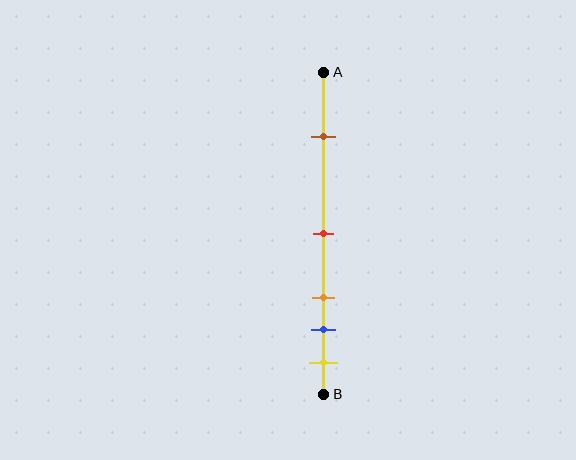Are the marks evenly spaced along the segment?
No, the marks are not evenly spaced.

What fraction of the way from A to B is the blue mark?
The blue mark is approximately 80% (0.8) of the way from A to B.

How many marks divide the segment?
There are 5 marks dividing the segment.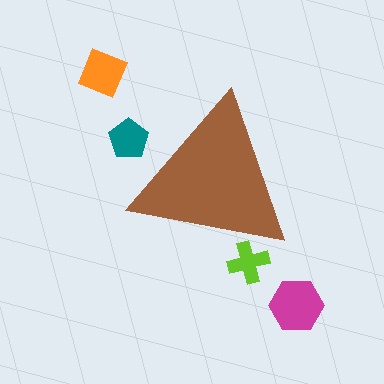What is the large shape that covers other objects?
A brown triangle.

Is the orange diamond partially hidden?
No, the orange diamond is fully visible.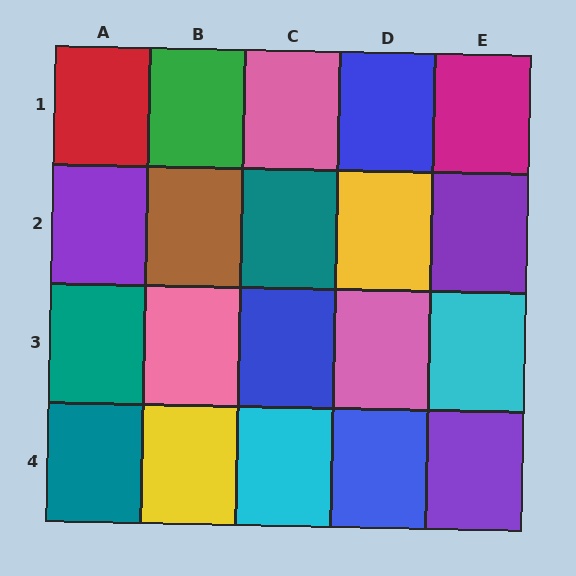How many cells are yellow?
2 cells are yellow.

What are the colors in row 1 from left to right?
Red, green, pink, blue, magenta.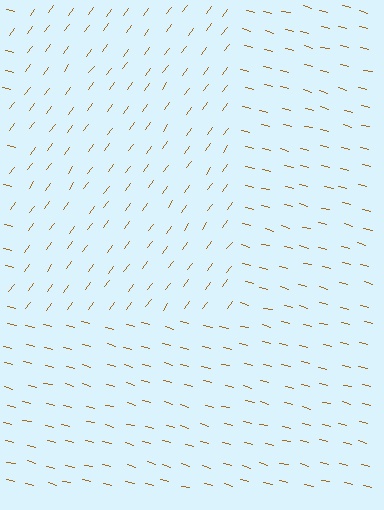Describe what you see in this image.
The image is filled with small brown line segments. A rectangle region in the image has lines oriented differently from the surrounding lines, creating a visible texture boundary.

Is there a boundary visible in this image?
Yes, there is a texture boundary formed by a change in line orientation.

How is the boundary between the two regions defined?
The boundary is defined purely by a change in line orientation (approximately 68 degrees difference). All lines are the same color and thickness.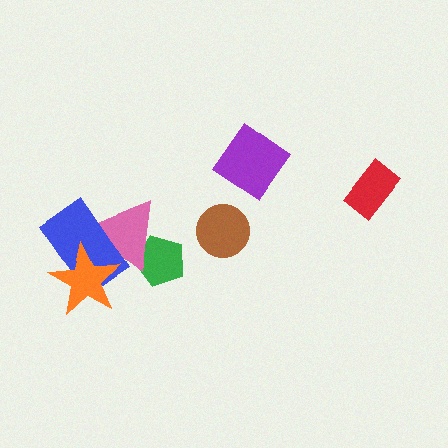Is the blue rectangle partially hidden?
Yes, it is partially covered by another shape.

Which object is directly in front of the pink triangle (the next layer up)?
The blue rectangle is directly in front of the pink triangle.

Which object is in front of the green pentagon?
The pink triangle is in front of the green pentagon.